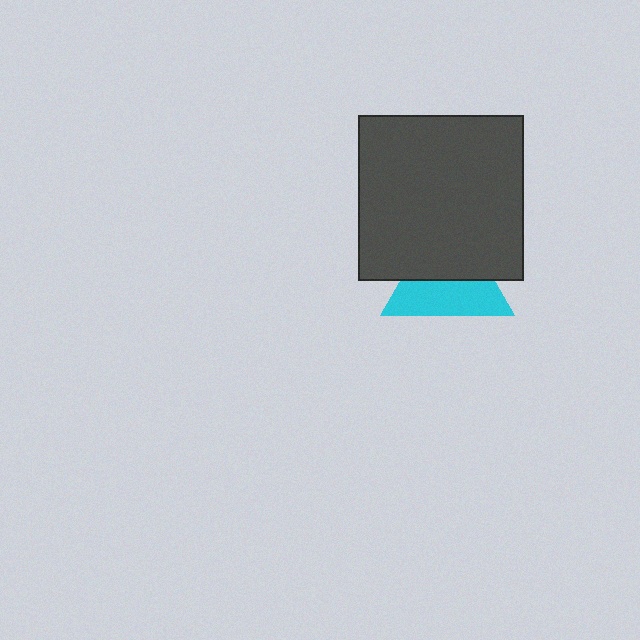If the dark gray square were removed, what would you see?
You would see the complete cyan triangle.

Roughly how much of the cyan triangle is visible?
About half of it is visible (roughly 50%).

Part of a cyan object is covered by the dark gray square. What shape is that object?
It is a triangle.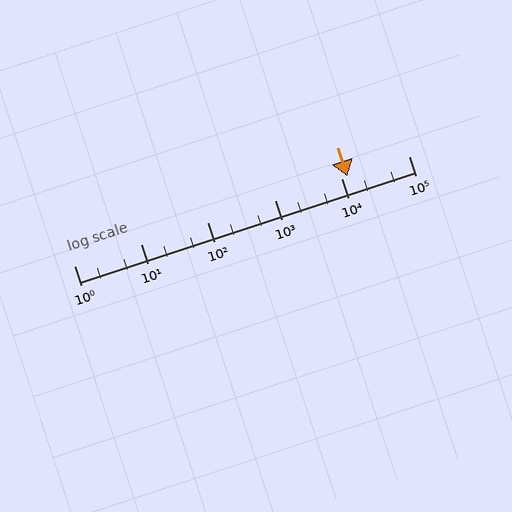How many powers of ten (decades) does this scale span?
The scale spans 5 decades, from 1 to 100000.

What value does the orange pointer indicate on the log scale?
The pointer indicates approximately 12000.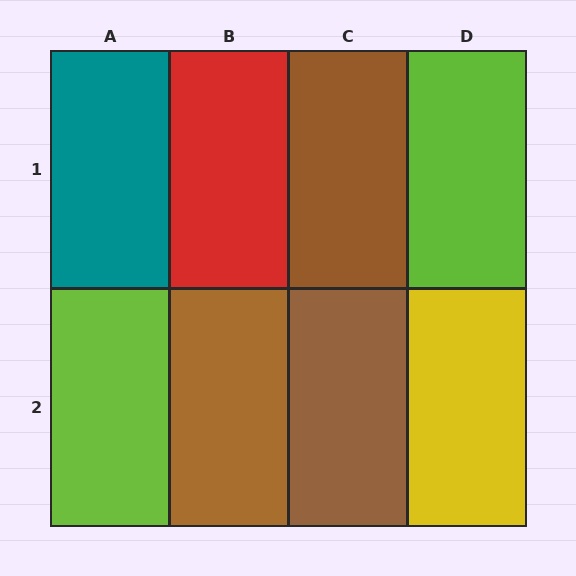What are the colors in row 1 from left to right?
Teal, red, brown, lime.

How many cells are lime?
2 cells are lime.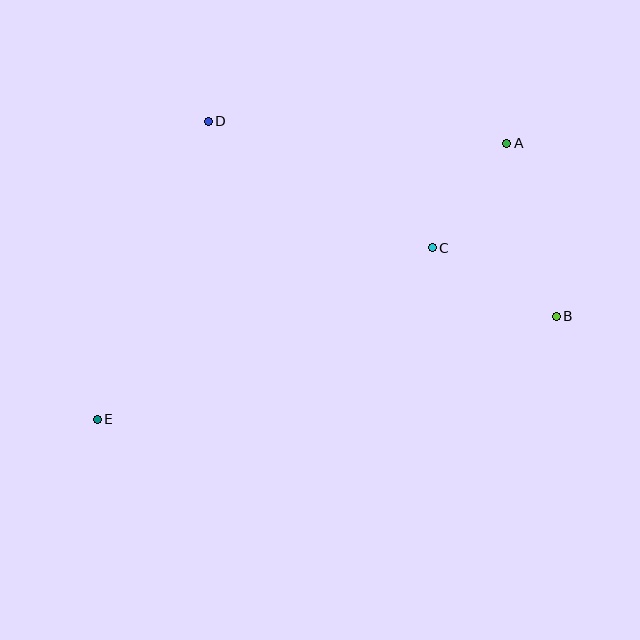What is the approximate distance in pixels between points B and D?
The distance between B and D is approximately 399 pixels.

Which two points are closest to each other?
Points A and C are closest to each other.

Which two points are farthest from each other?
Points A and E are farthest from each other.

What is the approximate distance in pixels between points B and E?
The distance between B and E is approximately 470 pixels.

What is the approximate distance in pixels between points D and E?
The distance between D and E is approximately 318 pixels.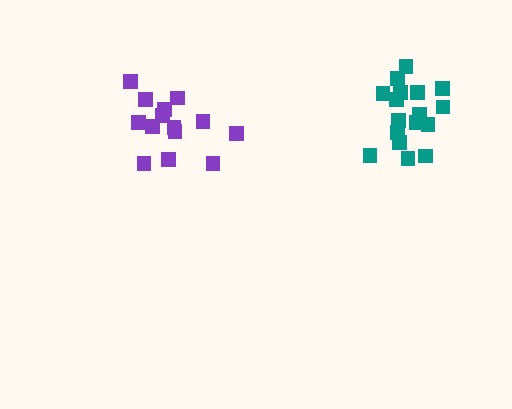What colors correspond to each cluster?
The clusters are colored: teal, purple.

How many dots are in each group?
Group 1: 17 dots, Group 2: 14 dots (31 total).